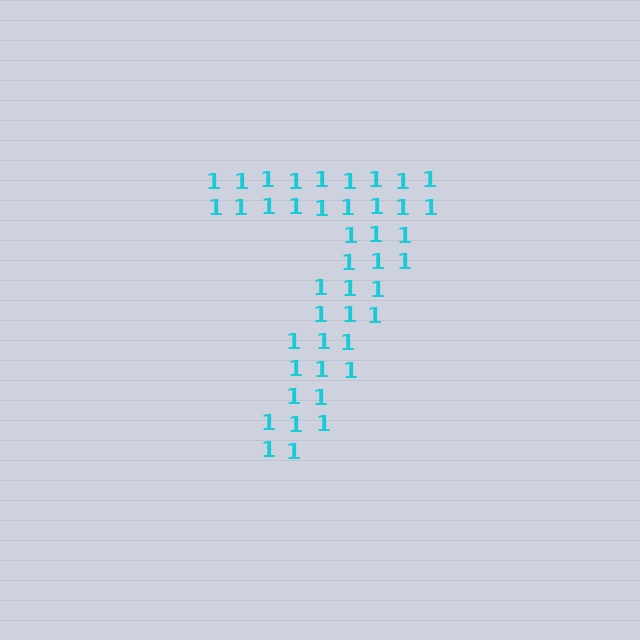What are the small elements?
The small elements are digit 1's.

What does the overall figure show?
The overall figure shows the digit 7.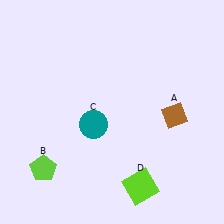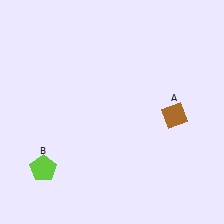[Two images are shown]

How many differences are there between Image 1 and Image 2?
There are 2 differences between the two images.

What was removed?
The teal circle (C), the lime square (D) were removed in Image 2.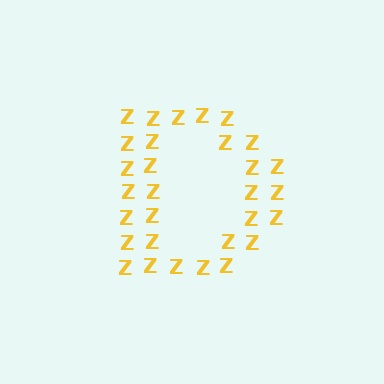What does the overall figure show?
The overall figure shows the letter D.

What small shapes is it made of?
It is made of small letter Z's.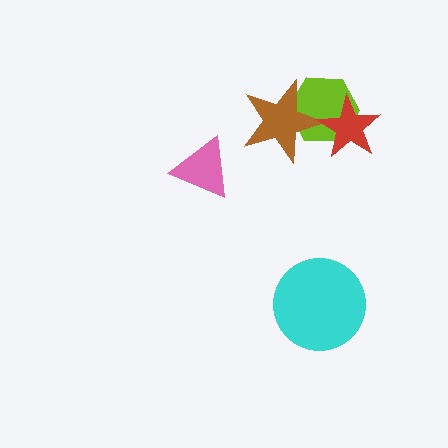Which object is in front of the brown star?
The red star is in front of the brown star.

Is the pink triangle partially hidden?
No, no other shape covers it.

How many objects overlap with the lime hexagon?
2 objects overlap with the lime hexagon.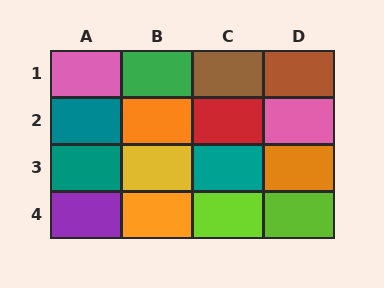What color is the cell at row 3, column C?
Teal.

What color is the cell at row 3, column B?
Yellow.